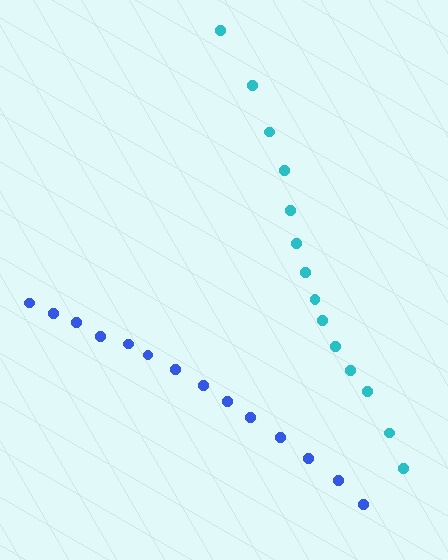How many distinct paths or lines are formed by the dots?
There are 2 distinct paths.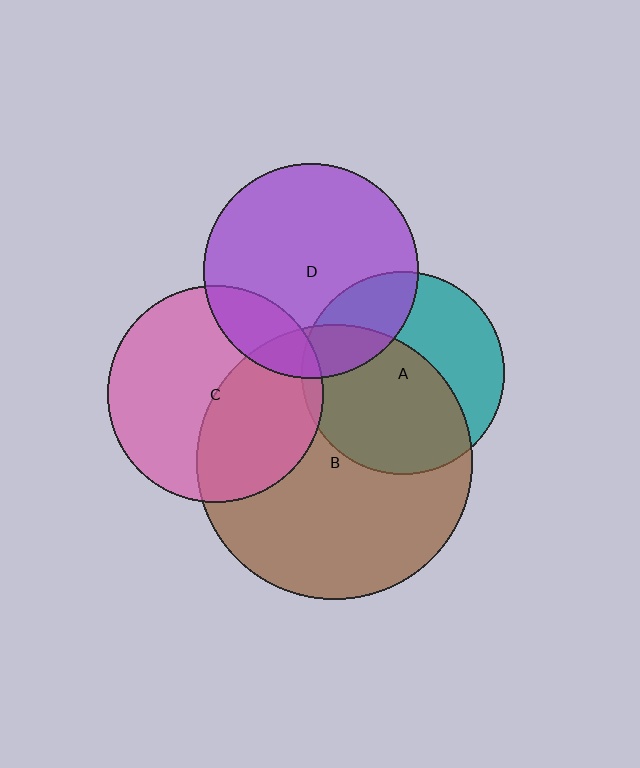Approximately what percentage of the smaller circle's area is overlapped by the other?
Approximately 40%.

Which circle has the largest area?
Circle B (brown).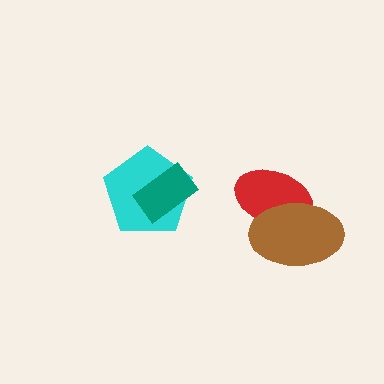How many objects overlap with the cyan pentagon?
1 object overlaps with the cyan pentagon.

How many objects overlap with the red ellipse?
1 object overlaps with the red ellipse.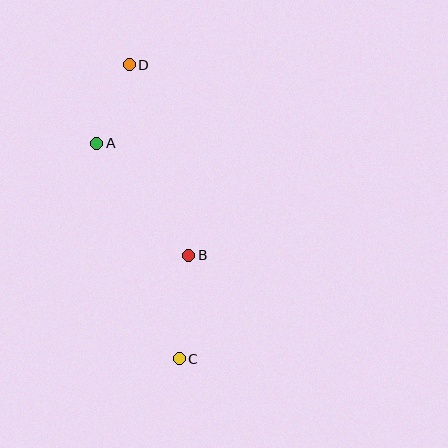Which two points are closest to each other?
Points A and D are closest to each other.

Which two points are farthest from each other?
Points C and D are farthest from each other.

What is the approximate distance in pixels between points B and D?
The distance between B and D is approximately 199 pixels.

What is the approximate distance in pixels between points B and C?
The distance between B and C is approximately 104 pixels.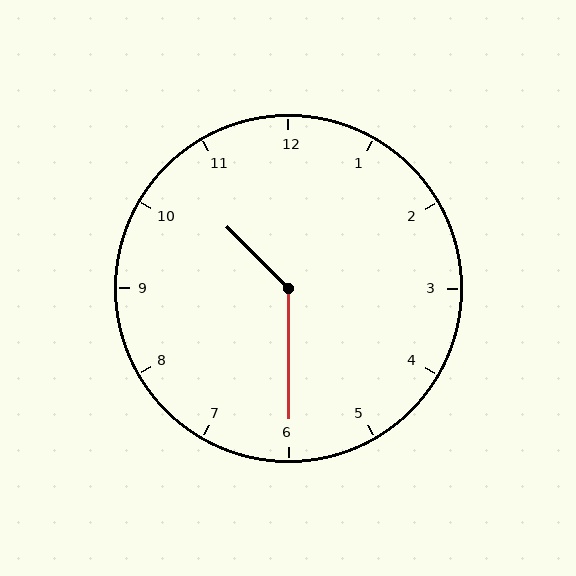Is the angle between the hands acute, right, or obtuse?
It is obtuse.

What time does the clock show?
10:30.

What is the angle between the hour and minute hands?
Approximately 135 degrees.